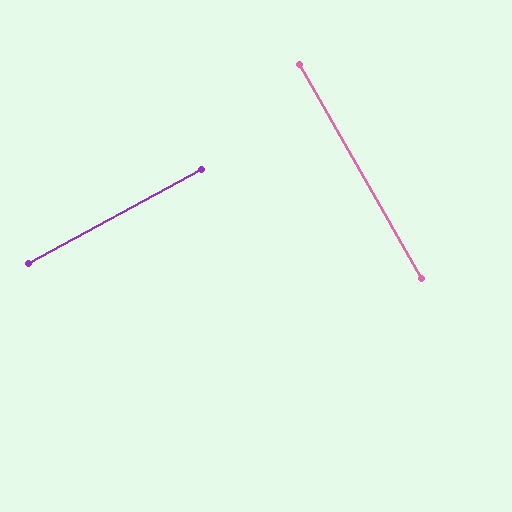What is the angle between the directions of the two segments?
Approximately 89 degrees.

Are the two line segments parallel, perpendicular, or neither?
Perpendicular — they meet at approximately 89°.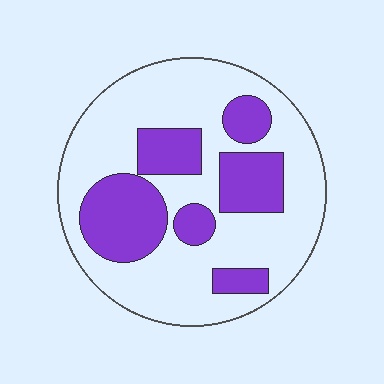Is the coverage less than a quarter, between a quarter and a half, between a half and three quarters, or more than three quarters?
Between a quarter and a half.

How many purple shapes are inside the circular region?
6.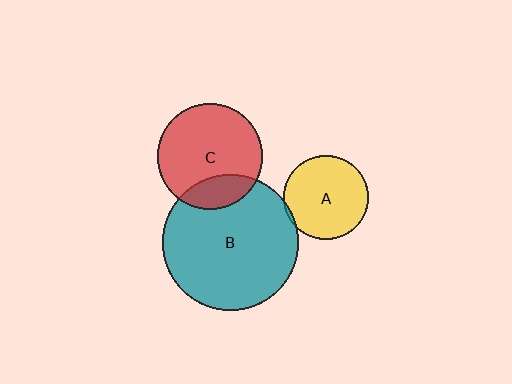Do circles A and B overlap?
Yes.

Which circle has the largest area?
Circle B (teal).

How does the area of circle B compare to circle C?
Approximately 1.7 times.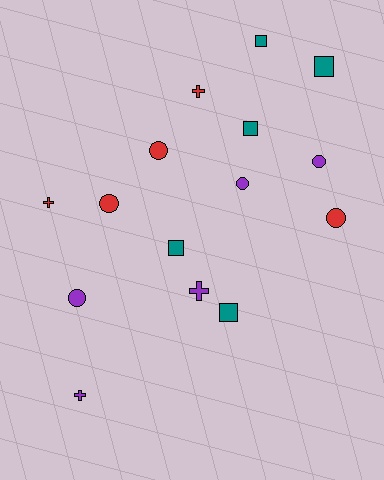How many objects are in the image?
There are 15 objects.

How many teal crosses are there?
There are no teal crosses.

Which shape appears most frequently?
Circle, with 6 objects.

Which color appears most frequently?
Purple, with 5 objects.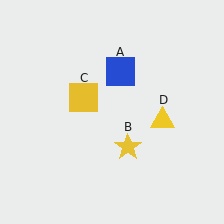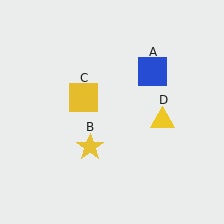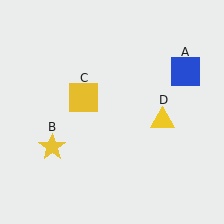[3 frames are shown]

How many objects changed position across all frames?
2 objects changed position: blue square (object A), yellow star (object B).